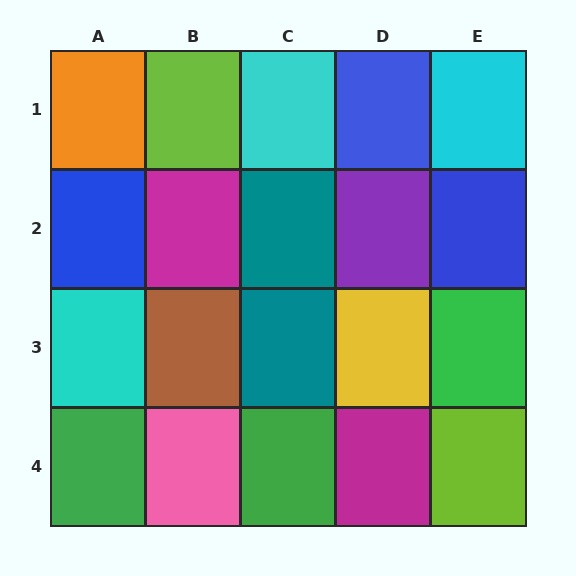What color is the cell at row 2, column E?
Blue.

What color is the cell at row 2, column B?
Magenta.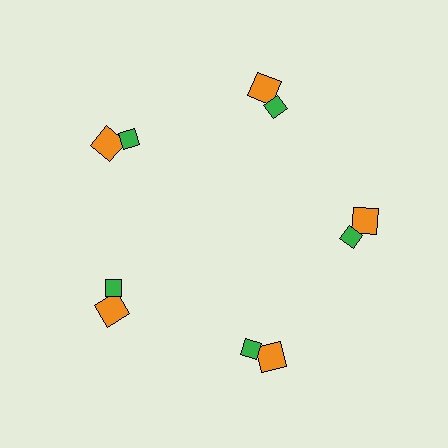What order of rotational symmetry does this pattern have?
This pattern has 5-fold rotational symmetry.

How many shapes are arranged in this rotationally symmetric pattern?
There are 10 shapes, arranged in 5 groups of 2.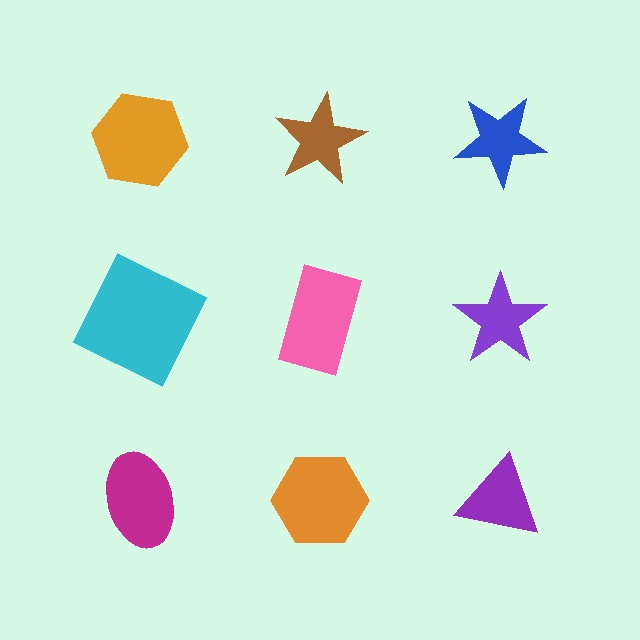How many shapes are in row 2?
3 shapes.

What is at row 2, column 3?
A purple star.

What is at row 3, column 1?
A magenta ellipse.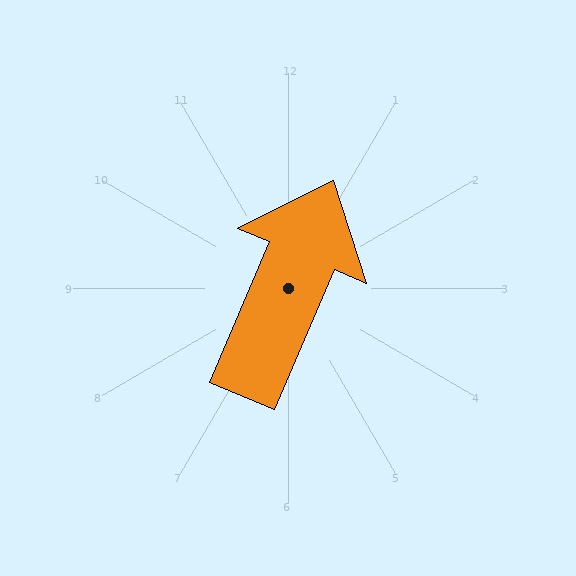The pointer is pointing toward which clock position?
Roughly 1 o'clock.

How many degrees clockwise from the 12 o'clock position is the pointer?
Approximately 23 degrees.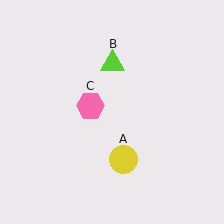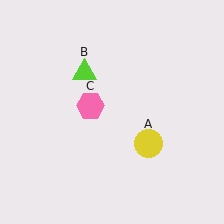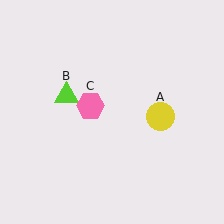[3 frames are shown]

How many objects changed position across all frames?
2 objects changed position: yellow circle (object A), lime triangle (object B).